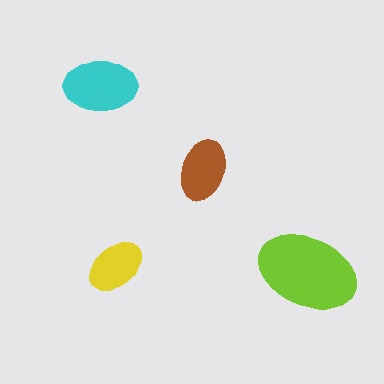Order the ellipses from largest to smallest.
the lime one, the cyan one, the brown one, the yellow one.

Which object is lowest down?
The lime ellipse is bottommost.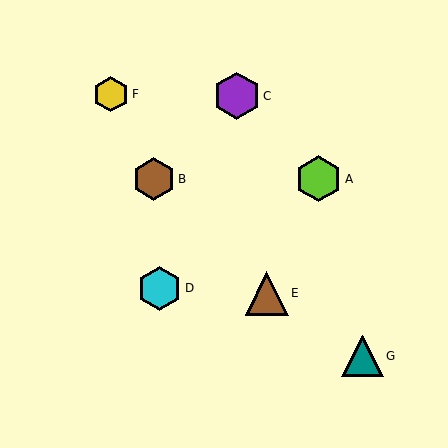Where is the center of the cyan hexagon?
The center of the cyan hexagon is at (159, 288).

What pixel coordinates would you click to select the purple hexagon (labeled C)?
Click at (237, 96) to select the purple hexagon C.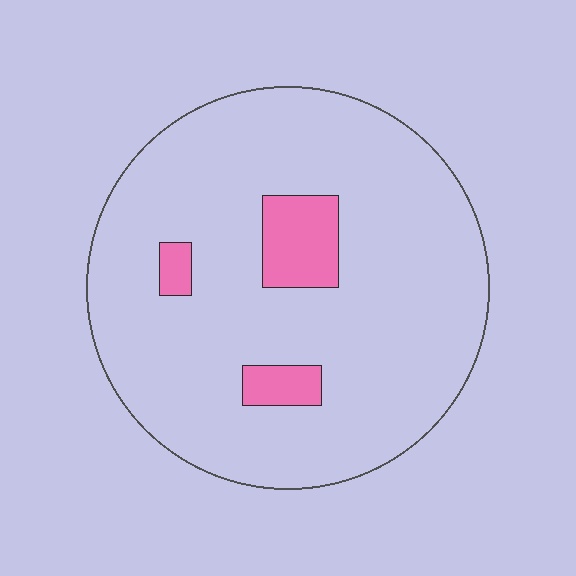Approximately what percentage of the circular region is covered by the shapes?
Approximately 10%.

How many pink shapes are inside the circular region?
3.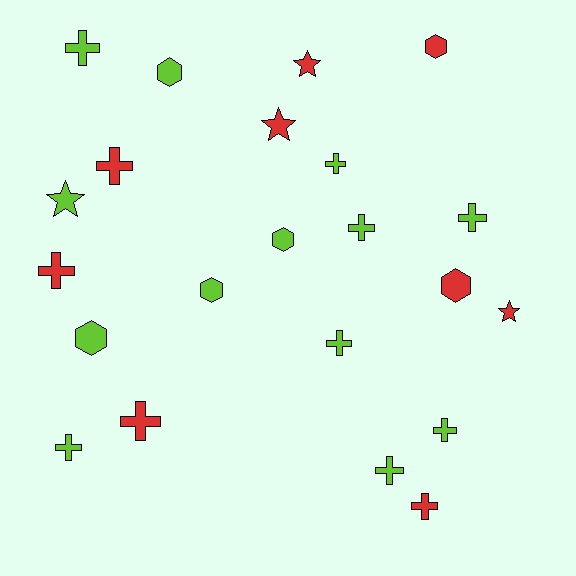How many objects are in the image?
There are 22 objects.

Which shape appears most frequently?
Cross, with 12 objects.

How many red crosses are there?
There are 4 red crosses.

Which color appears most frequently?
Lime, with 13 objects.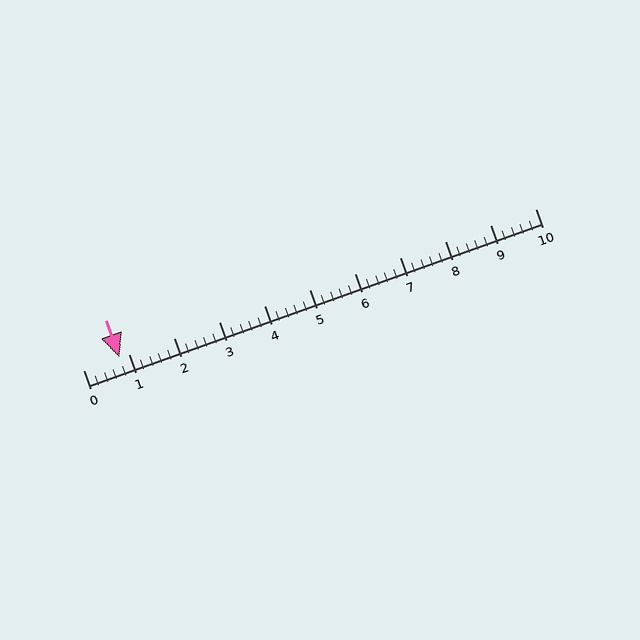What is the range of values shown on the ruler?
The ruler shows values from 0 to 10.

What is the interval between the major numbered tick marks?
The major tick marks are spaced 1 units apart.